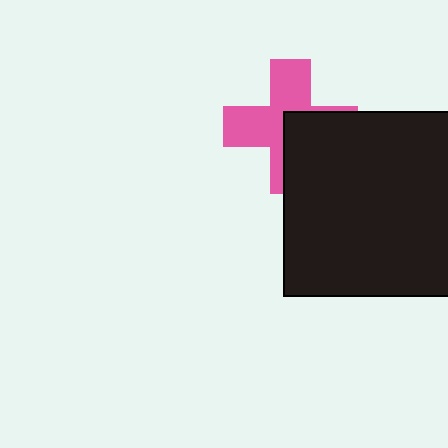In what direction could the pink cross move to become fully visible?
The pink cross could move toward the upper-left. That would shift it out from behind the black square entirely.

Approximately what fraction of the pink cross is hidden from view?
Roughly 42% of the pink cross is hidden behind the black square.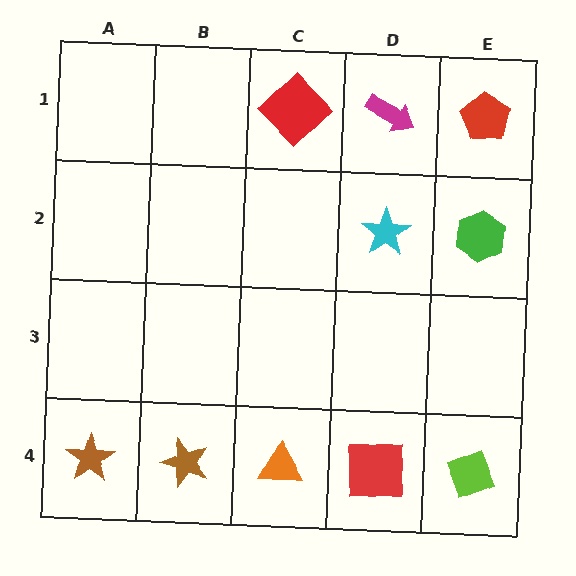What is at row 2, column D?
A cyan star.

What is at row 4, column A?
A brown star.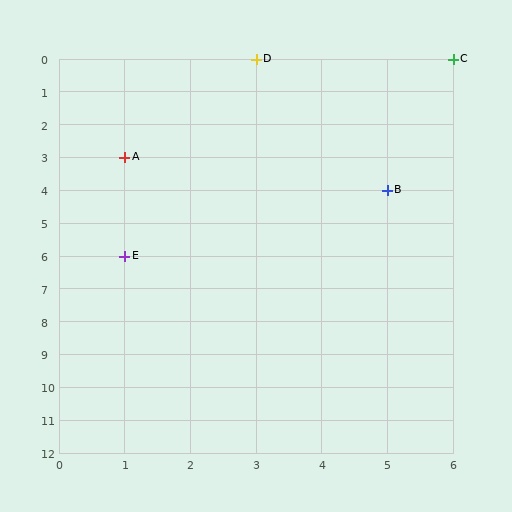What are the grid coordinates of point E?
Point E is at grid coordinates (1, 6).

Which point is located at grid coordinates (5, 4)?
Point B is at (5, 4).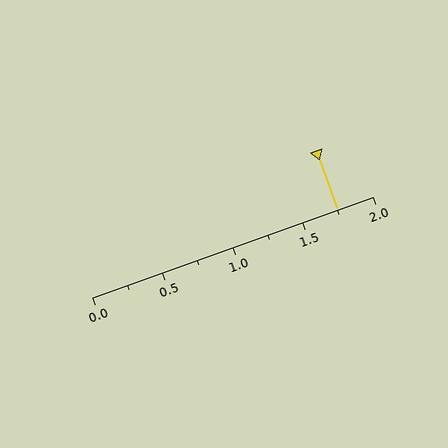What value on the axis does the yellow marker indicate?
The marker indicates approximately 1.75.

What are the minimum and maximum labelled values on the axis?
The axis runs from 0.0 to 2.0.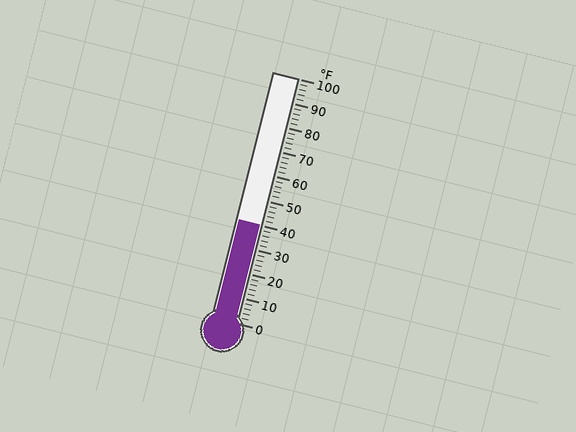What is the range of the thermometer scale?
The thermometer scale ranges from 0°F to 100°F.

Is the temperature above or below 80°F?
The temperature is below 80°F.